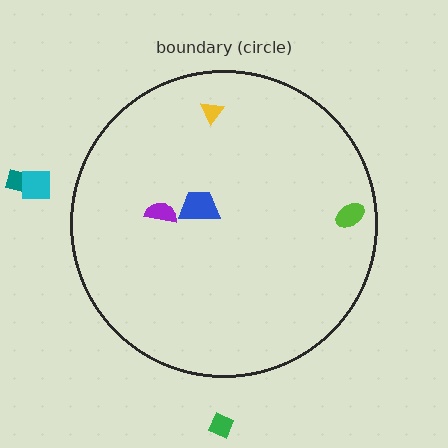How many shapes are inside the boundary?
4 inside, 3 outside.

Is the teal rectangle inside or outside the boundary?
Outside.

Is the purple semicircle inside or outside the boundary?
Inside.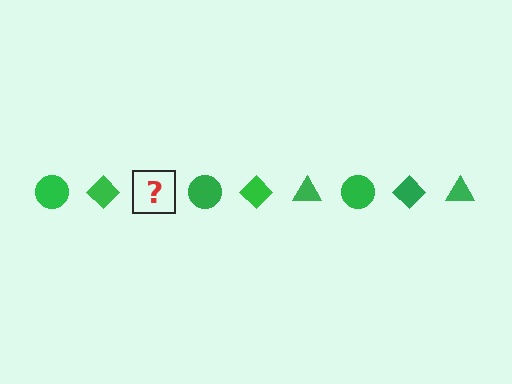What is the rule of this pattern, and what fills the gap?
The rule is that the pattern cycles through circle, diamond, triangle shapes in green. The gap should be filled with a green triangle.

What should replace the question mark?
The question mark should be replaced with a green triangle.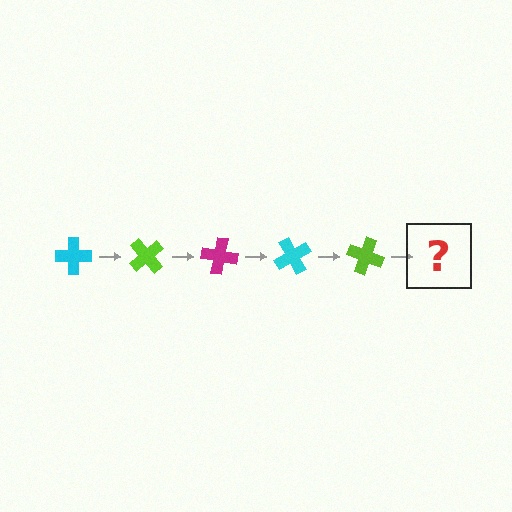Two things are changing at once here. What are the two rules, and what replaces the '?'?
The two rules are that it rotates 50 degrees each step and the color cycles through cyan, lime, and magenta. The '?' should be a magenta cross, rotated 250 degrees from the start.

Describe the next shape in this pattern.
It should be a magenta cross, rotated 250 degrees from the start.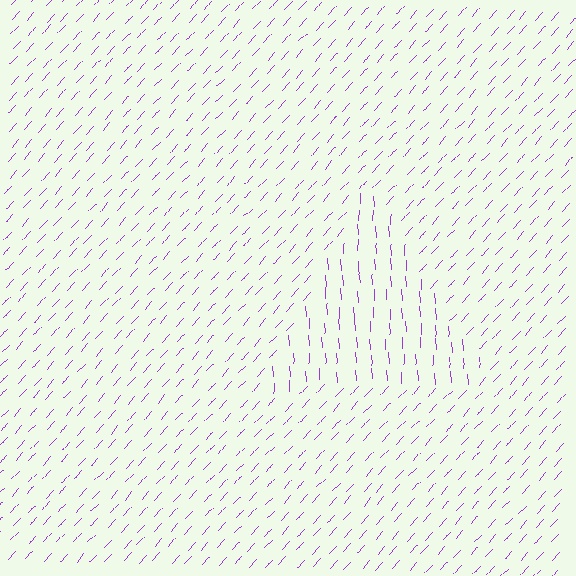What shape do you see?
I see a triangle.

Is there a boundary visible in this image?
Yes, there is a texture boundary formed by a change in line orientation.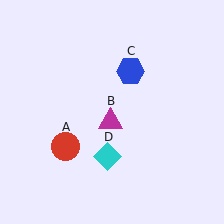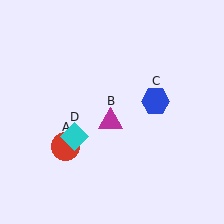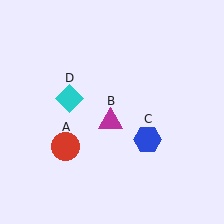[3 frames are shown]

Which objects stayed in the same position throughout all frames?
Red circle (object A) and magenta triangle (object B) remained stationary.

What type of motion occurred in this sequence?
The blue hexagon (object C), cyan diamond (object D) rotated clockwise around the center of the scene.